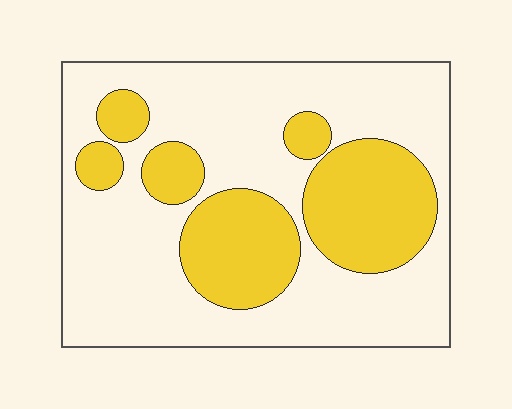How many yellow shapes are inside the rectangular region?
6.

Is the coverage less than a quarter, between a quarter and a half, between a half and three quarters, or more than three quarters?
Between a quarter and a half.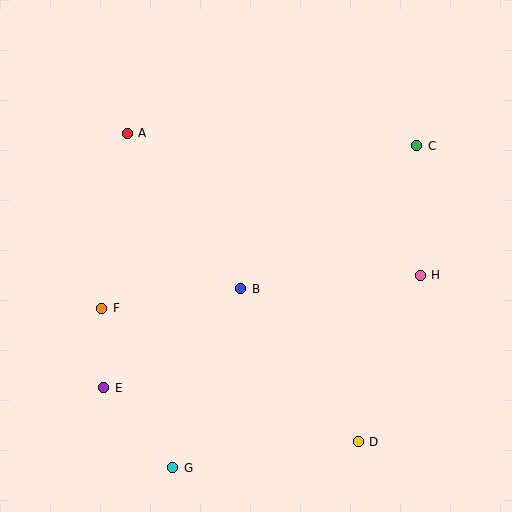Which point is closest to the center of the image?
Point B at (241, 289) is closest to the center.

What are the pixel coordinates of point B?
Point B is at (241, 289).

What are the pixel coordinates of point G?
Point G is at (173, 468).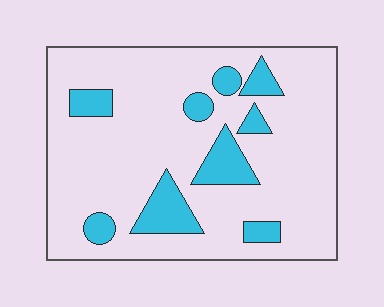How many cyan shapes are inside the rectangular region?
9.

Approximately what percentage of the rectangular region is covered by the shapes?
Approximately 15%.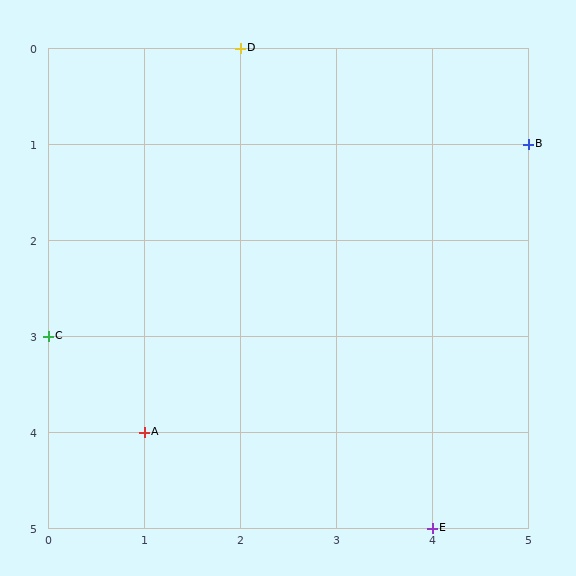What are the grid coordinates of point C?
Point C is at grid coordinates (0, 3).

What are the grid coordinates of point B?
Point B is at grid coordinates (5, 1).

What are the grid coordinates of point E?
Point E is at grid coordinates (4, 5).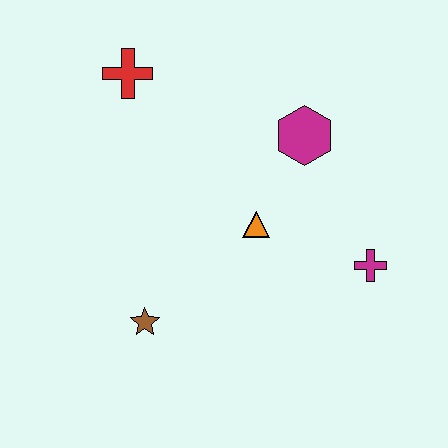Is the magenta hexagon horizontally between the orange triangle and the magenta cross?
Yes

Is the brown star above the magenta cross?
No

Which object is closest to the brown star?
The orange triangle is closest to the brown star.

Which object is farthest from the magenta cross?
The red cross is farthest from the magenta cross.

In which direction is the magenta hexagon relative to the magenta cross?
The magenta hexagon is above the magenta cross.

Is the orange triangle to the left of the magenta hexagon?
Yes